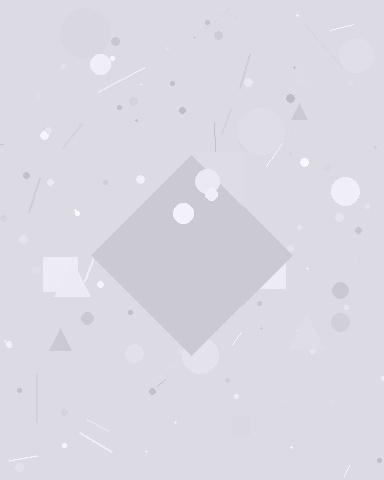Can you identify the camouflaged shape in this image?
The camouflaged shape is a diamond.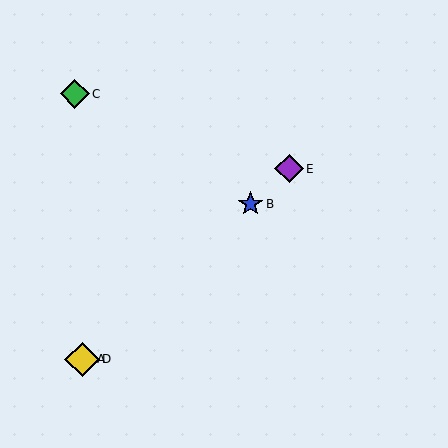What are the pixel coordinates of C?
Object C is at (75, 94).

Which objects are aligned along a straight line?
Objects A, B, D, E are aligned along a straight line.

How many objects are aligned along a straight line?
4 objects (A, B, D, E) are aligned along a straight line.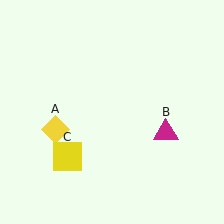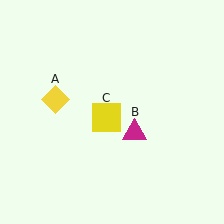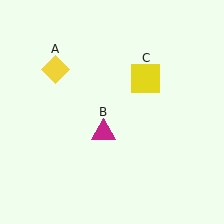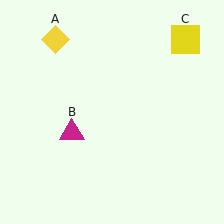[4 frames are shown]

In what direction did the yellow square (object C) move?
The yellow square (object C) moved up and to the right.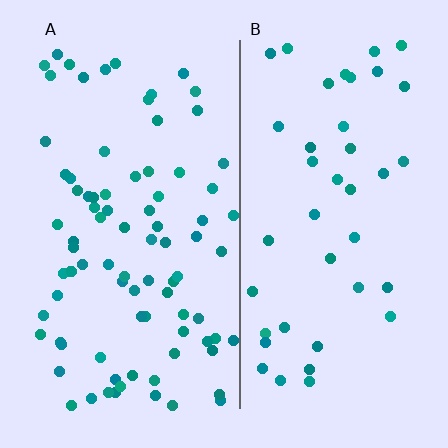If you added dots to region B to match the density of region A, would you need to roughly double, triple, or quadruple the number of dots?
Approximately double.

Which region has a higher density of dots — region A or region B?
A (the left).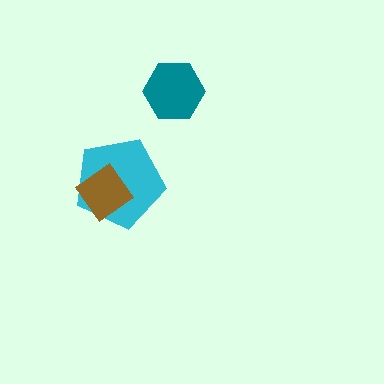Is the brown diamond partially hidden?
No, no other shape covers it.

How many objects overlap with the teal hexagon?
0 objects overlap with the teal hexagon.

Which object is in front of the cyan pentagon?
The brown diamond is in front of the cyan pentagon.